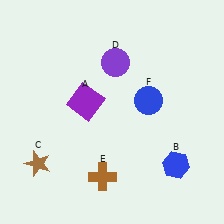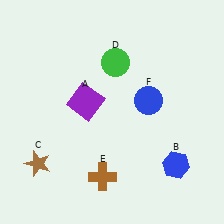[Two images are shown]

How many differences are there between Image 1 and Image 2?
There is 1 difference between the two images.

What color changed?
The circle (D) changed from purple in Image 1 to green in Image 2.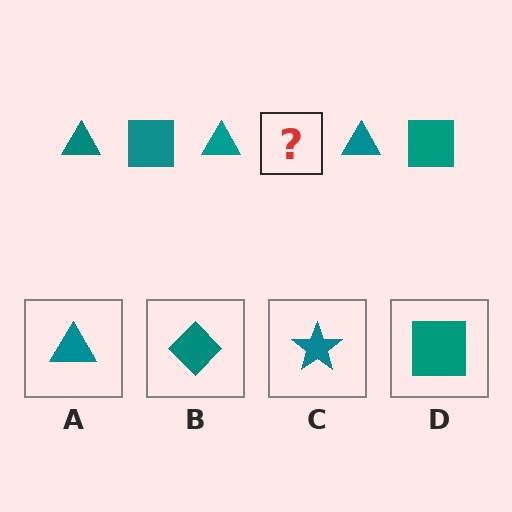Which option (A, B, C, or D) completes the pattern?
D.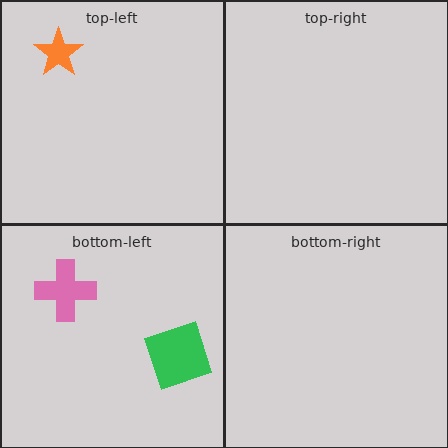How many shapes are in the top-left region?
1.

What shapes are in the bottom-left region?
The green diamond, the pink cross.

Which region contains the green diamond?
The bottom-left region.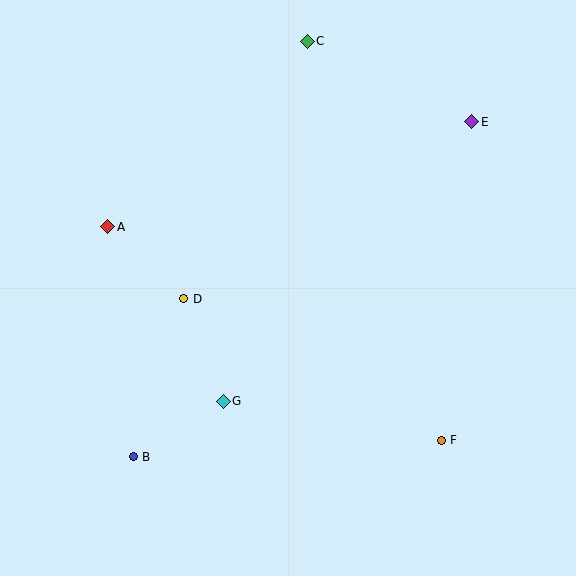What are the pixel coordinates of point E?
Point E is at (472, 122).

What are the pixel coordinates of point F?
Point F is at (441, 440).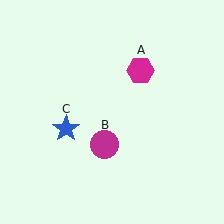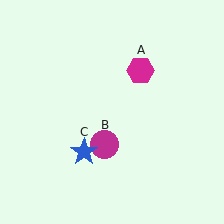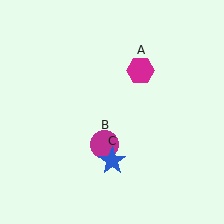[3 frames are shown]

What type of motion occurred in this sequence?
The blue star (object C) rotated counterclockwise around the center of the scene.